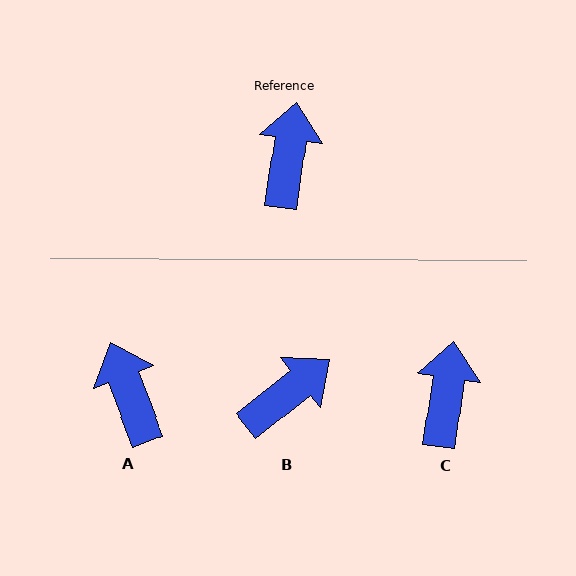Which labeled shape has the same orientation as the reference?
C.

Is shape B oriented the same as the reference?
No, it is off by about 44 degrees.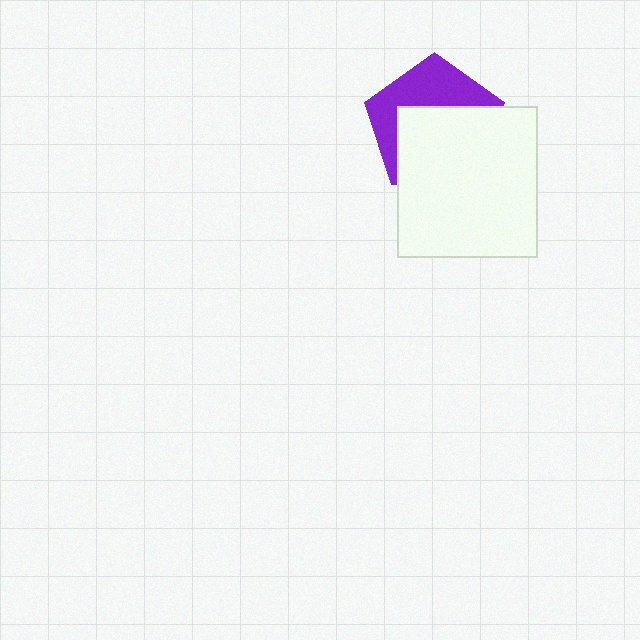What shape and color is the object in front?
The object in front is a white rectangle.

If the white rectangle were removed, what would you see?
You would see the complete purple pentagon.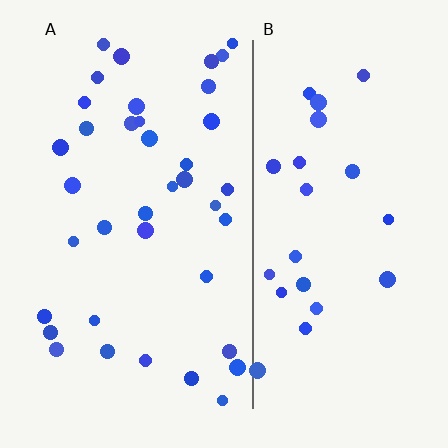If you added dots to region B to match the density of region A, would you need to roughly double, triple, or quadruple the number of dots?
Approximately double.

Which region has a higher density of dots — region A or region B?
A (the left).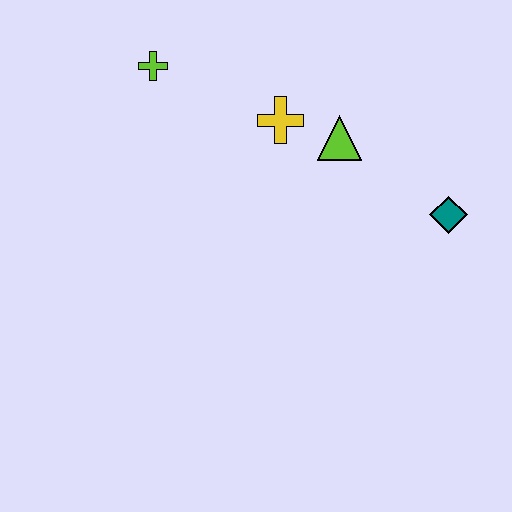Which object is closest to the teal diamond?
The lime triangle is closest to the teal diamond.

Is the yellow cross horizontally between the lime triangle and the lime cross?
Yes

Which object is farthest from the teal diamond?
The lime cross is farthest from the teal diamond.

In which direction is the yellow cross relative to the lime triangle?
The yellow cross is to the left of the lime triangle.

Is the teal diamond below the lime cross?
Yes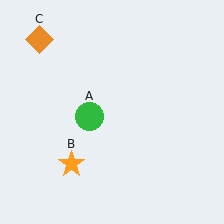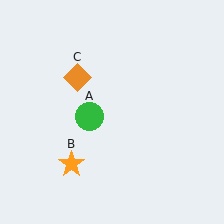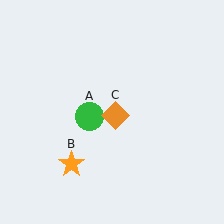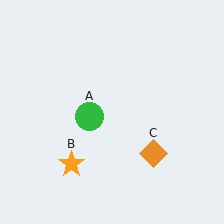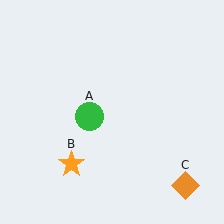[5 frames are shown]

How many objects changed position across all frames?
1 object changed position: orange diamond (object C).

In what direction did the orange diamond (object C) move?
The orange diamond (object C) moved down and to the right.